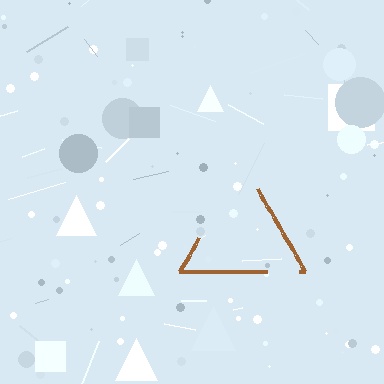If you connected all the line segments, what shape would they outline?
They would outline a triangle.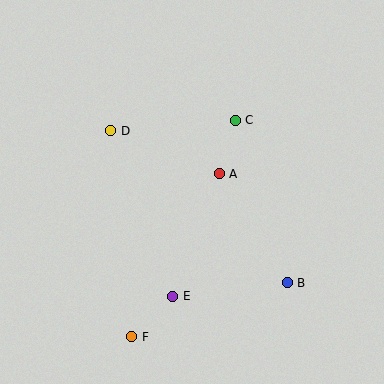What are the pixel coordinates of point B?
Point B is at (287, 283).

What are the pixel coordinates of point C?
Point C is at (235, 120).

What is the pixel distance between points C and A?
The distance between C and A is 56 pixels.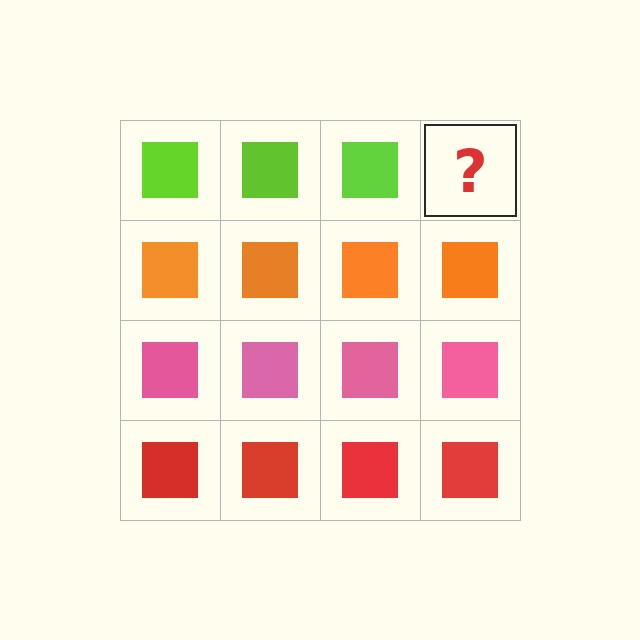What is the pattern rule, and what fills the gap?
The rule is that each row has a consistent color. The gap should be filled with a lime square.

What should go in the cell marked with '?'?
The missing cell should contain a lime square.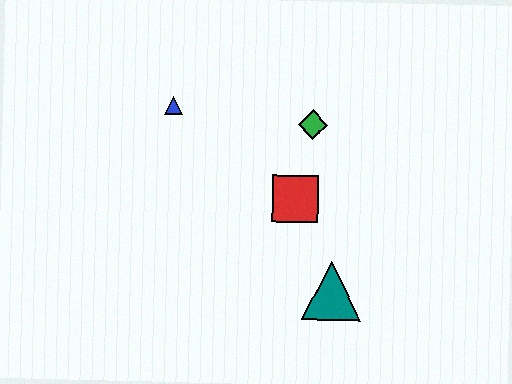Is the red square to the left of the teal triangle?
Yes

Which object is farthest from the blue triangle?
The teal triangle is farthest from the blue triangle.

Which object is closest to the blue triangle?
The green diamond is closest to the blue triangle.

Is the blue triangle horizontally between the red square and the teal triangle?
No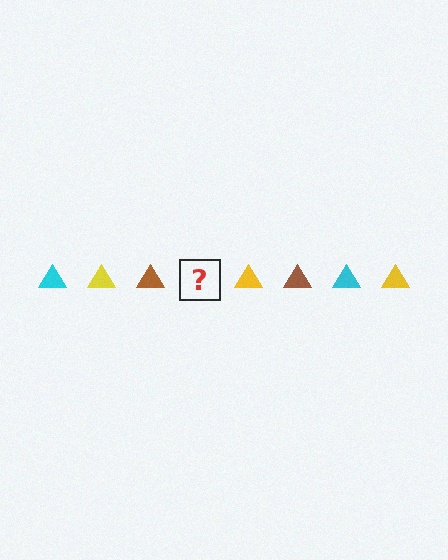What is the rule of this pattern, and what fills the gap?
The rule is that the pattern cycles through cyan, yellow, brown triangles. The gap should be filled with a cyan triangle.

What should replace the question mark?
The question mark should be replaced with a cyan triangle.